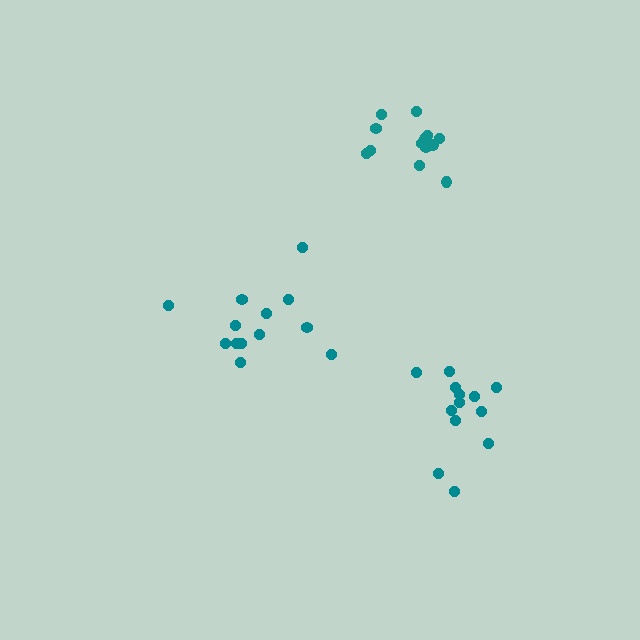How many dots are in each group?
Group 1: 13 dots, Group 2: 13 dots, Group 3: 13 dots (39 total).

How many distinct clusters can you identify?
There are 3 distinct clusters.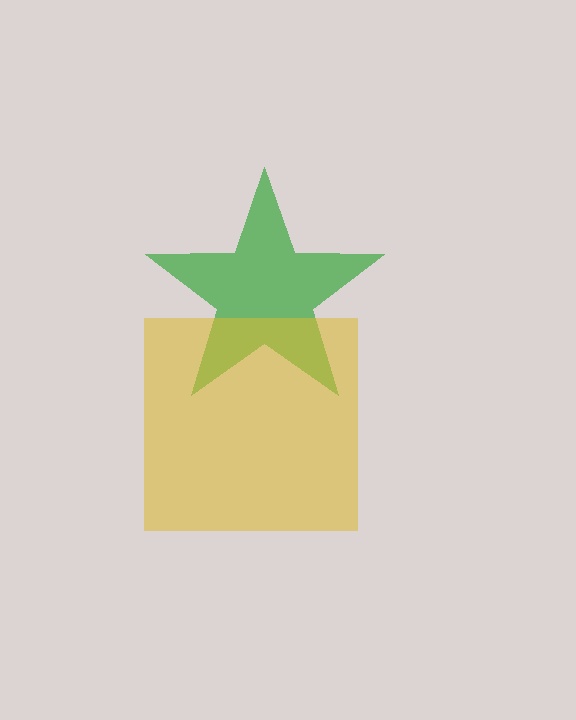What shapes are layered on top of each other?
The layered shapes are: a green star, a yellow square.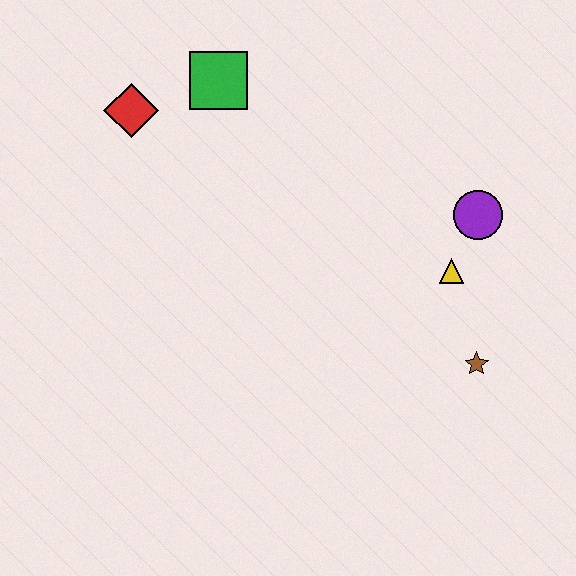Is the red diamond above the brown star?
Yes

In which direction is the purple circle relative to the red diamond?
The purple circle is to the right of the red diamond.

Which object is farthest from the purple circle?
The red diamond is farthest from the purple circle.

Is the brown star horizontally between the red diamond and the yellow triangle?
No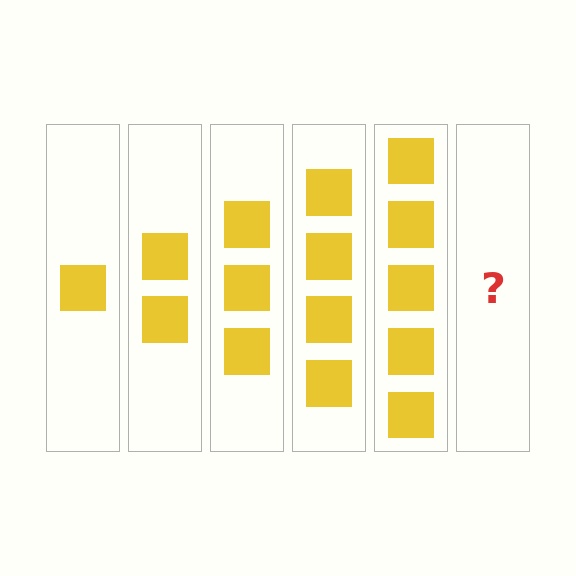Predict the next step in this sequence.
The next step is 6 squares.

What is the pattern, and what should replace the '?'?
The pattern is that each step adds one more square. The '?' should be 6 squares.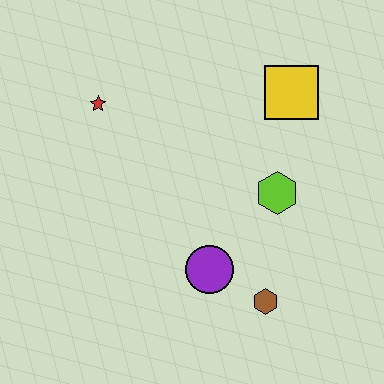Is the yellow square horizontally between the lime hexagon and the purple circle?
No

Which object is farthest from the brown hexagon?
The red star is farthest from the brown hexagon.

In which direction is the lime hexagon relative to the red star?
The lime hexagon is to the right of the red star.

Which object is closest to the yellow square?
The lime hexagon is closest to the yellow square.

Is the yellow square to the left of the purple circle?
No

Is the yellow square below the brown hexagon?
No